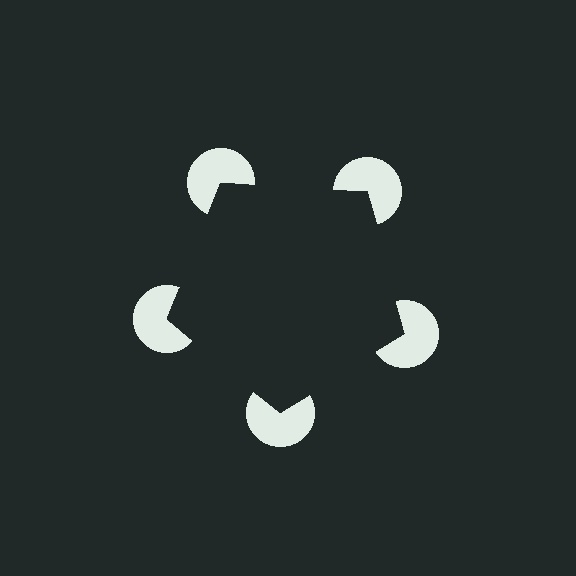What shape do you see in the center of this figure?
An illusory pentagon — its edges are inferred from the aligned wedge cuts in the pac-man discs, not physically drawn.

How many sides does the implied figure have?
5 sides.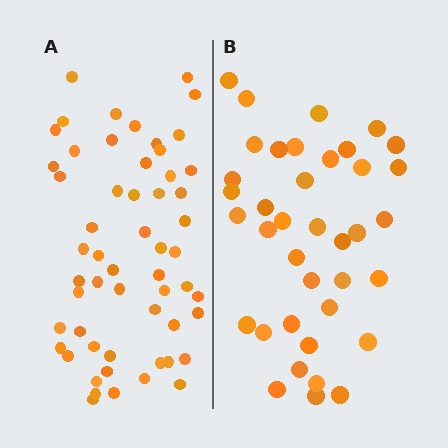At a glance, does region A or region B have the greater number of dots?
Region A (the left region) has more dots.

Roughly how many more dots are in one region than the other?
Region A has approximately 20 more dots than region B.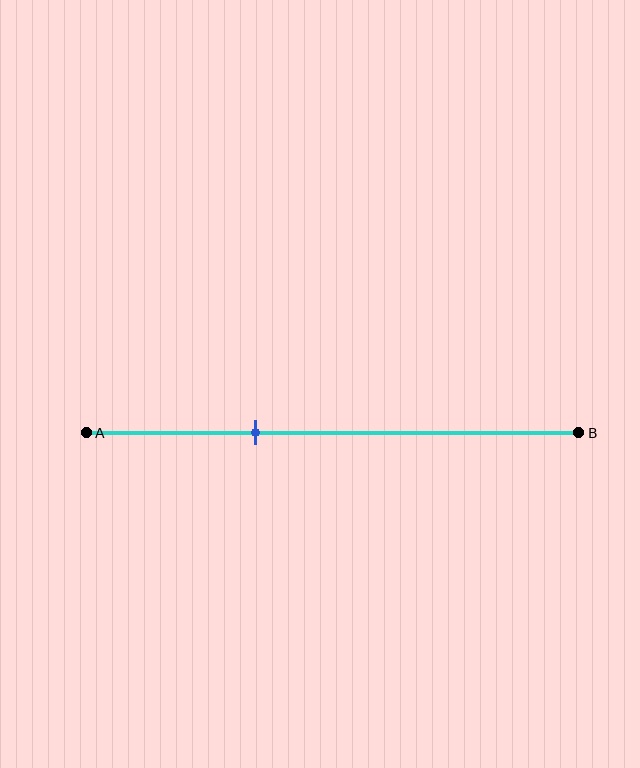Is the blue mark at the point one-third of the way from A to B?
Yes, the mark is approximately at the one-third point.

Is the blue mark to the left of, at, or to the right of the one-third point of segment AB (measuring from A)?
The blue mark is approximately at the one-third point of segment AB.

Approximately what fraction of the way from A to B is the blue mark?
The blue mark is approximately 35% of the way from A to B.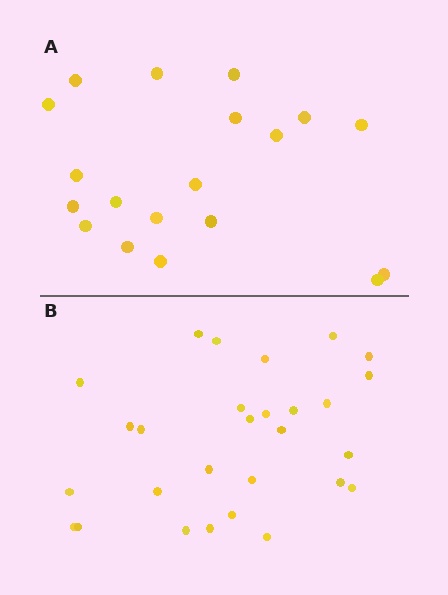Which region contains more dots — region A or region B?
Region B (the bottom region) has more dots.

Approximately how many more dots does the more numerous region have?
Region B has roughly 8 or so more dots than region A.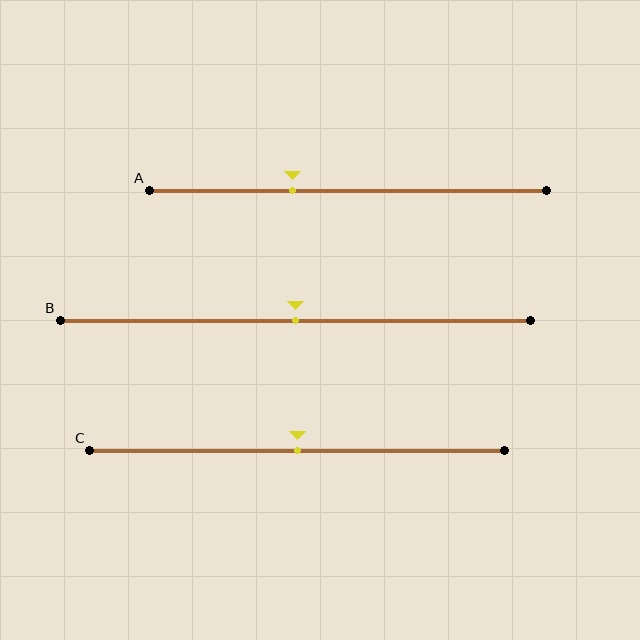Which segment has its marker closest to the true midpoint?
Segment B has its marker closest to the true midpoint.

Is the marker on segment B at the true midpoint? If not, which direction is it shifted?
Yes, the marker on segment B is at the true midpoint.